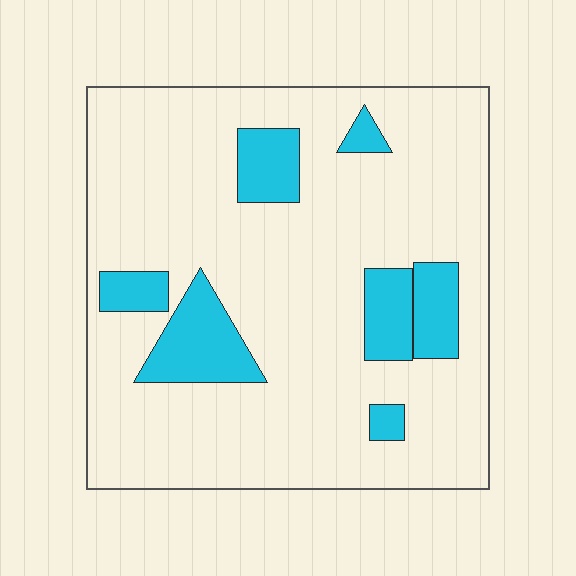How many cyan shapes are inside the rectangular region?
7.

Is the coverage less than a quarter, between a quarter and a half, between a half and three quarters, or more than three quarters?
Less than a quarter.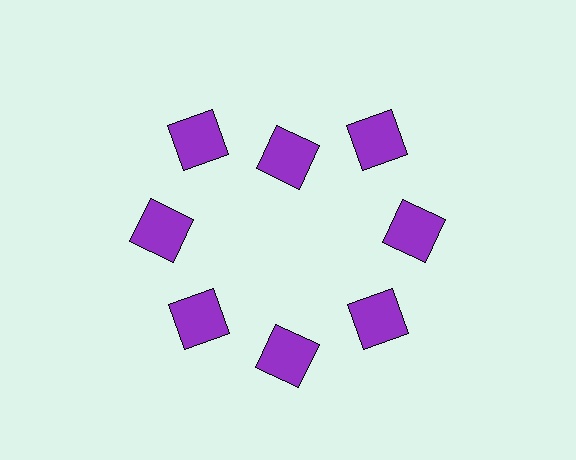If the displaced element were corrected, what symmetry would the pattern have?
It would have 8-fold rotational symmetry — the pattern would map onto itself every 45 degrees.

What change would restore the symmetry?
The symmetry would be restored by moving it outward, back onto the ring so that all 8 squares sit at equal angles and equal distance from the center.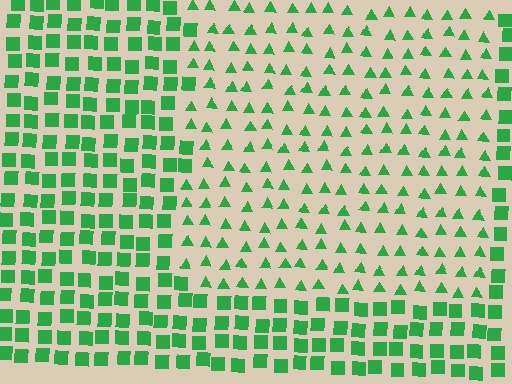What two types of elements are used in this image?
The image uses triangles inside the rectangle region and squares outside it.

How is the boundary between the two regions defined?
The boundary is defined by a change in element shape: triangles inside vs. squares outside. All elements share the same color and spacing.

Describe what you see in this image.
The image is filled with small green elements arranged in a uniform grid. A rectangle-shaped region contains triangles, while the surrounding area contains squares. The boundary is defined purely by the change in element shape.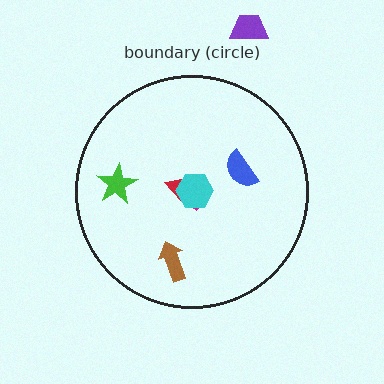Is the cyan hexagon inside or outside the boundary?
Inside.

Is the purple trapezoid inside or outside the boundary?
Outside.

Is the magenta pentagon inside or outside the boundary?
Inside.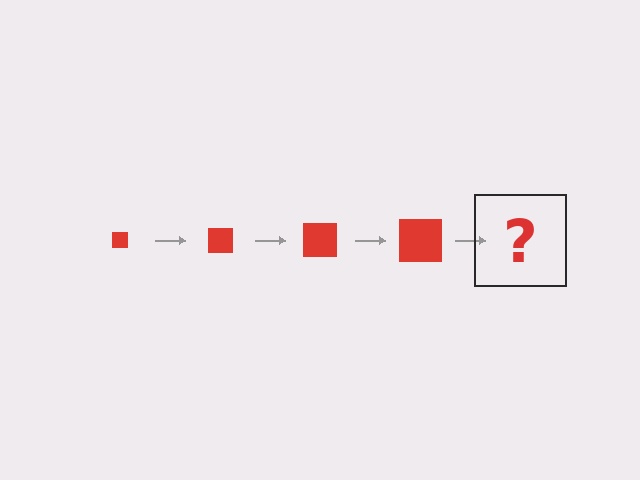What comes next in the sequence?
The next element should be a red square, larger than the previous one.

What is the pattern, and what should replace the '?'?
The pattern is that the square gets progressively larger each step. The '?' should be a red square, larger than the previous one.